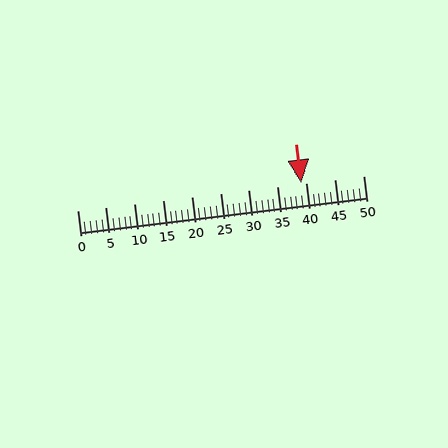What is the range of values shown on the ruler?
The ruler shows values from 0 to 50.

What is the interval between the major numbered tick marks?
The major tick marks are spaced 5 units apart.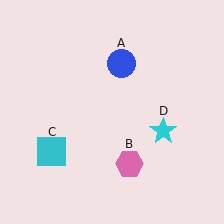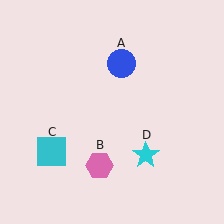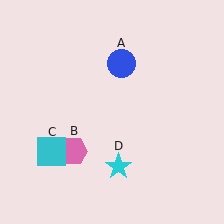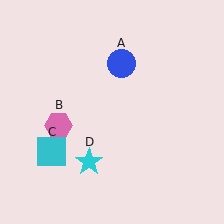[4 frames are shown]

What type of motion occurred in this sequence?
The pink hexagon (object B), cyan star (object D) rotated clockwise around the center of the scene.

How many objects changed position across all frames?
2 objects changed position: pink hexagon (object B), cyan star (object D).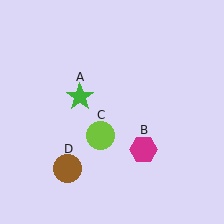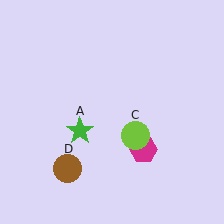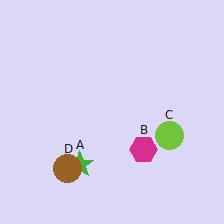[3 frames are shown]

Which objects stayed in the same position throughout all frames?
Magenta hexagon (object B) and brown circle (object D) remained stationary.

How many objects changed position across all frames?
2 objects changed position: green star (object A), lime circle (object C).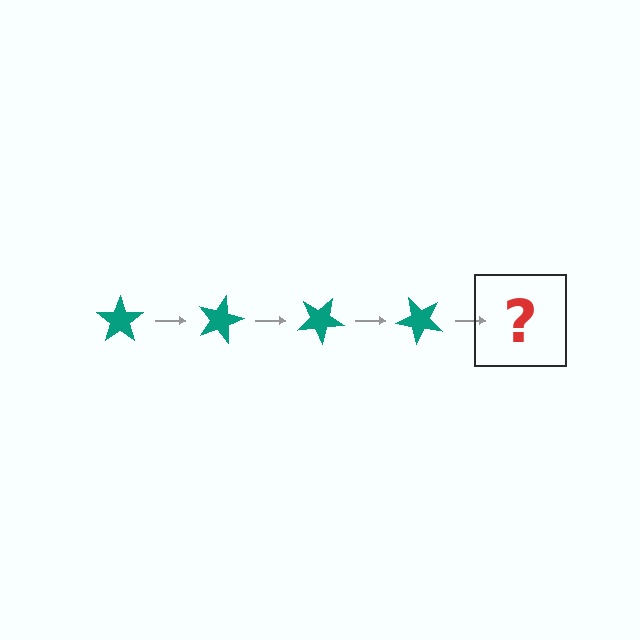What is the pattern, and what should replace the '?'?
The pattern is that the star rotates 15 degrees each step. The '?' should be a teal star rotated 60 degrees.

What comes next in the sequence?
The next element should be a teal star rotated 60 degrees.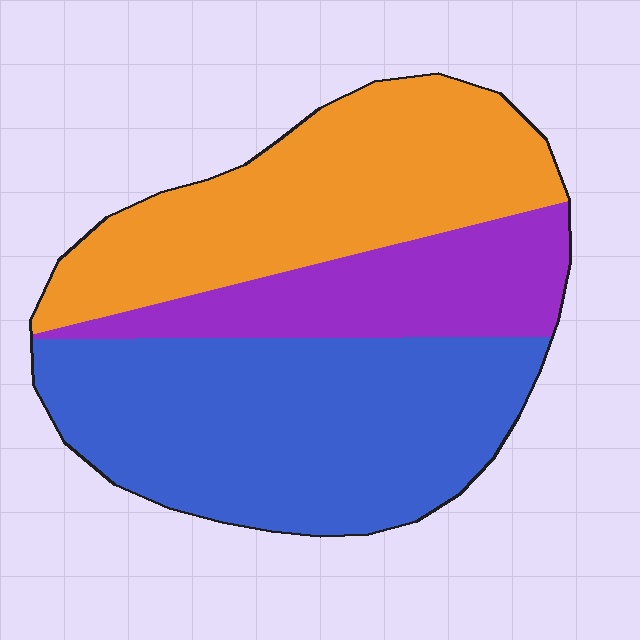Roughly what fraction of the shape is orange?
Orange takes up about one third (1/3) of the shape.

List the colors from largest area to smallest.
From largest to smallest: blue, orange, purple.